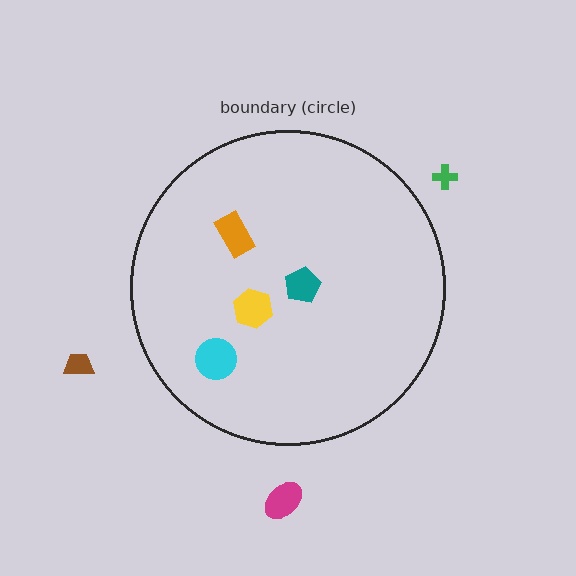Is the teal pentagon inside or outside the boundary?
Inside.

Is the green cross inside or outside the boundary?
Outside.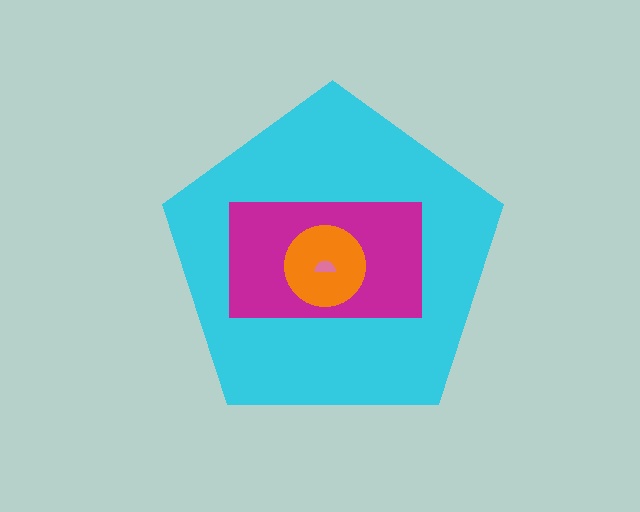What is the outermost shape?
The cyan pentagon.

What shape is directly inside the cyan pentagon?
The magenta rectangle.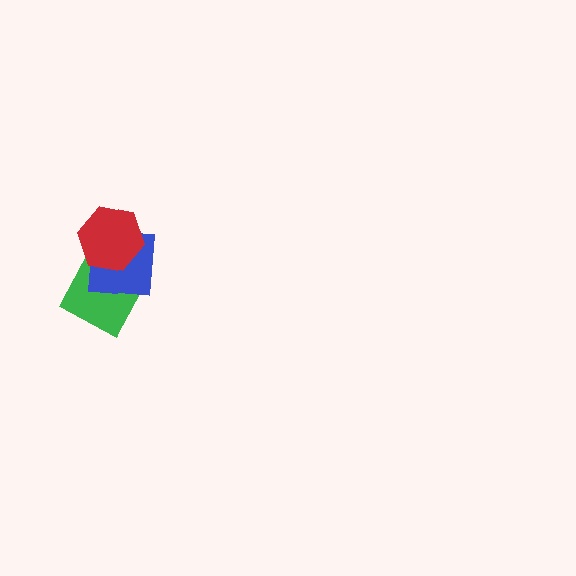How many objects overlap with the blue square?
2 objects overlap with the blue square.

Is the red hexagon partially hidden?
No, no other shape covers it.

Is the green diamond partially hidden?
Yes, it is partially covered by another shape.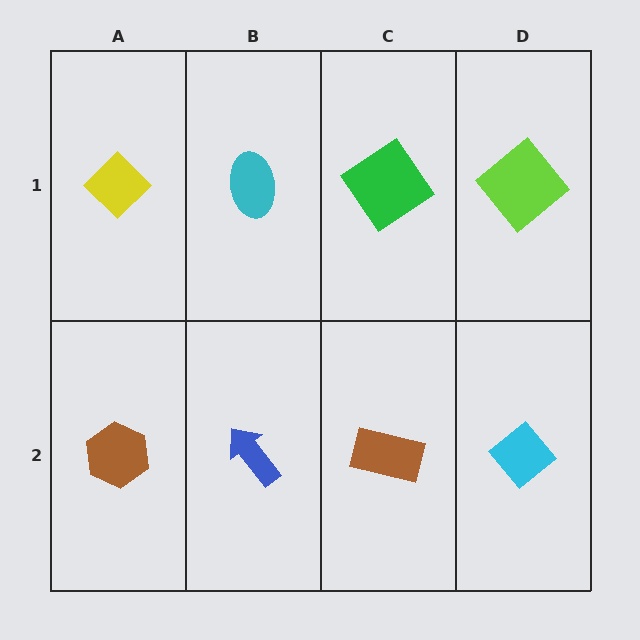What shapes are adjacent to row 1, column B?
A blue arrow (row 2, column B), a yellow diamond (row 1, column A), a green diamond (row 1, column C).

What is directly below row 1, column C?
A brown rectangle.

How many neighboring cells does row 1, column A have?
2.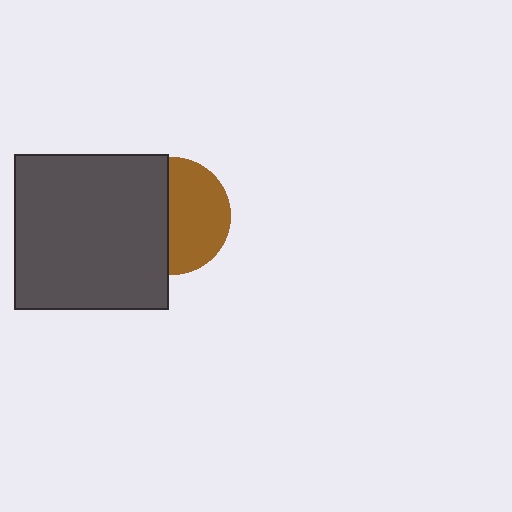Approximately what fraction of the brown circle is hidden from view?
Roughly 47% of the brown circle is hidden behind the dark gray square.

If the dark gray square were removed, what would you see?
You would see the complete brown circle.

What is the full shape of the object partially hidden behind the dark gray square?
The partially hidden object is a brown circle.